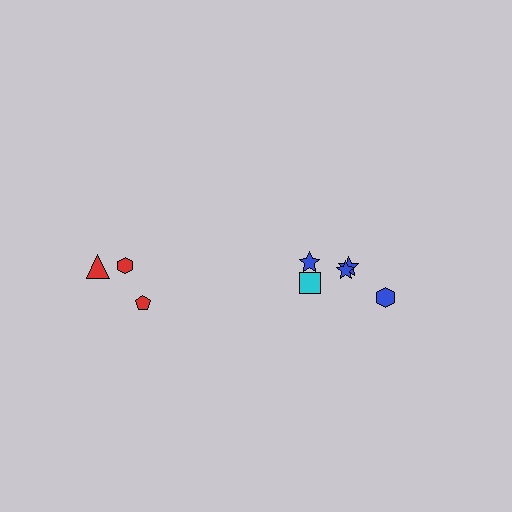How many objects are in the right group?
There are 5 objects.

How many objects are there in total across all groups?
There are 8 objects.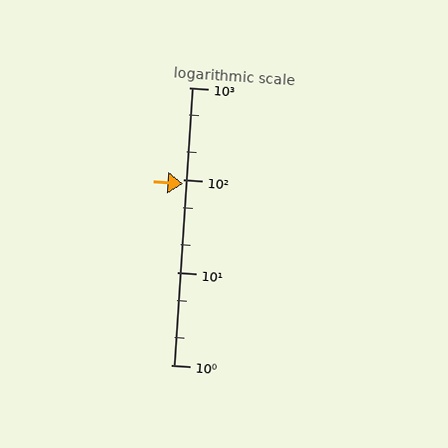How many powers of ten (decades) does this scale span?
The scale spans 3 decades, from 1 to 1000.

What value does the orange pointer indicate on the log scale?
The pointer indicates approximately 90.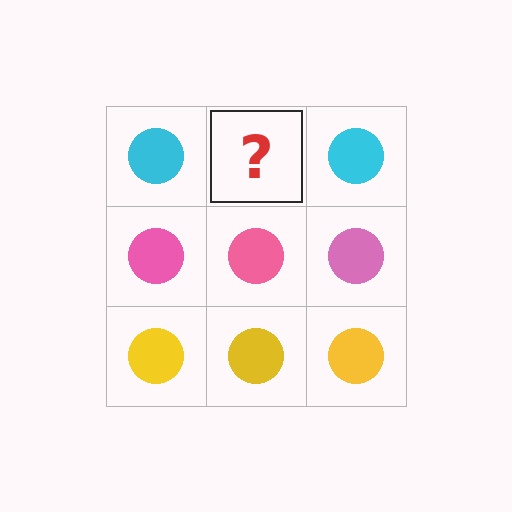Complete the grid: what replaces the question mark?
The question mark should be replaced with a cyan circle.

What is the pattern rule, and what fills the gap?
The rule is that each row has a consistent color. The gap should be filled with a cyan circle.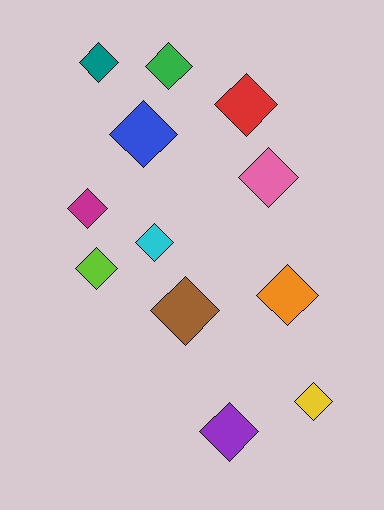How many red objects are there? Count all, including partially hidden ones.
There is 1 red object.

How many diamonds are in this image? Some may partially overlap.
There are 12 diamonds.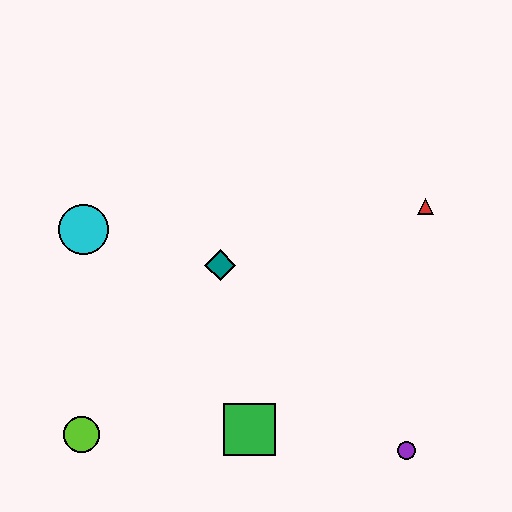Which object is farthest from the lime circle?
The red triangle is farthest from the lime circle.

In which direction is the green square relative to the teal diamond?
The green square is below the teal diamond.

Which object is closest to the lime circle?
The green square is closest to the lime circle.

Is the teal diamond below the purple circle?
No